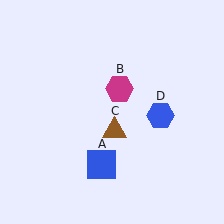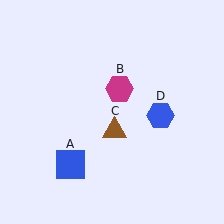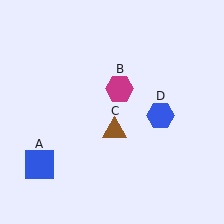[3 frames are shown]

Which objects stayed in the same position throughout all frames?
Magenta hexagon (object B) and brown triangle (object C) and blue hexagon (object D) remained stationary.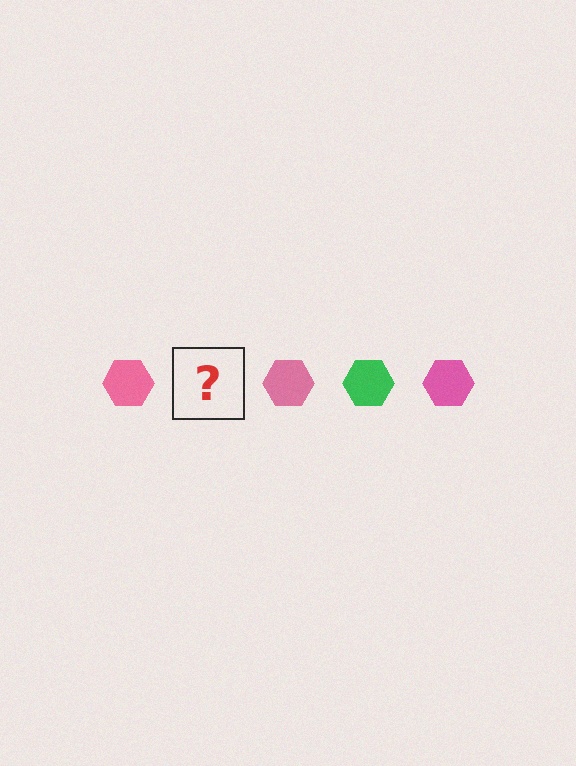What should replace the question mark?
The question mark should be replaced with a green hexagon.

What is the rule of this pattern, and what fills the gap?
The rule is that the pattern cycles through pink, green hexagons. The gap should be filled with a green hexagon.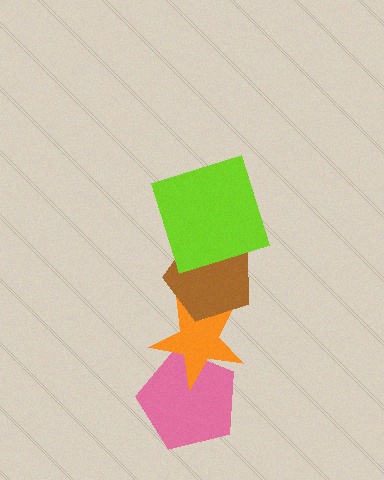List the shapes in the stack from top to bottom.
From top to bottom: the lime square, the brown pentagon, the orange star, the pink pentagon.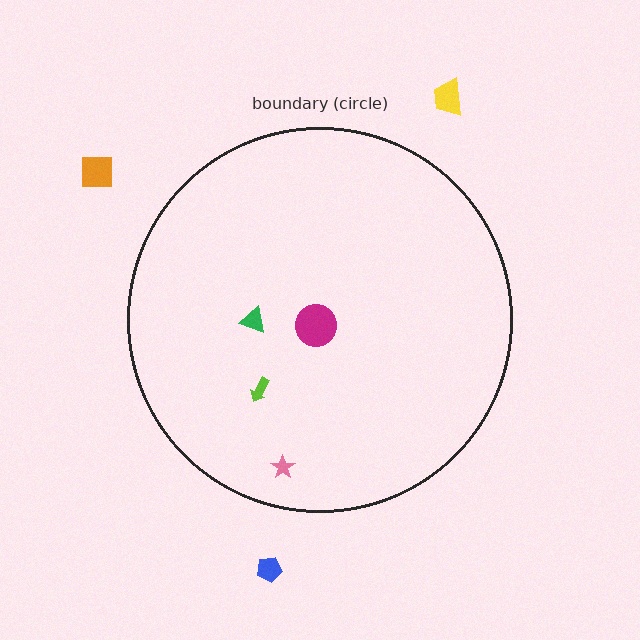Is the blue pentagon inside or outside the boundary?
Outside.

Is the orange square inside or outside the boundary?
Outside.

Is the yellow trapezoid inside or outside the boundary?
Outside.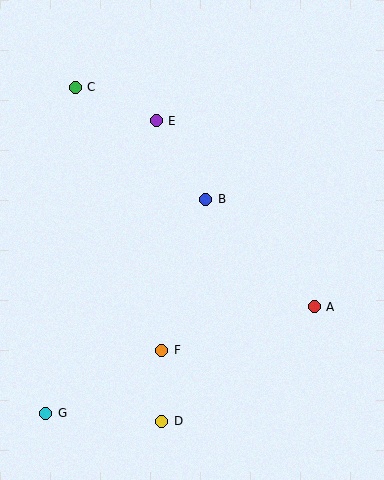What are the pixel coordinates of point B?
Point B is at (206, 199).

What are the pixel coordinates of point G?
Point G is at (46, 413).